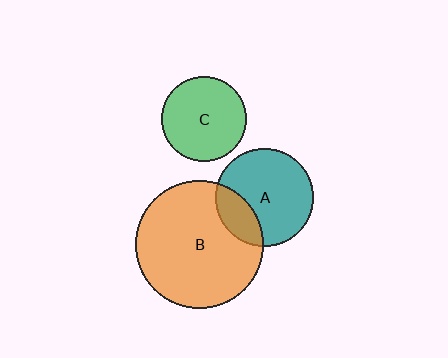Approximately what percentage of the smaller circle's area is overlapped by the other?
Approximately 25%.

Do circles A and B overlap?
Yes.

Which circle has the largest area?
Circle B (orange).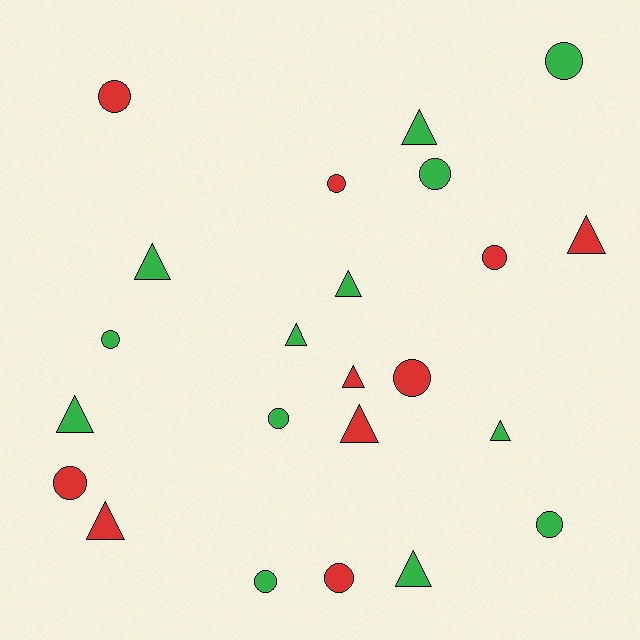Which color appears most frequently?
Green, with 13 objects.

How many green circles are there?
There are 6 green circles.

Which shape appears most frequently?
Circle, with 12 objects.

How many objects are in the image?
There are 23 objects.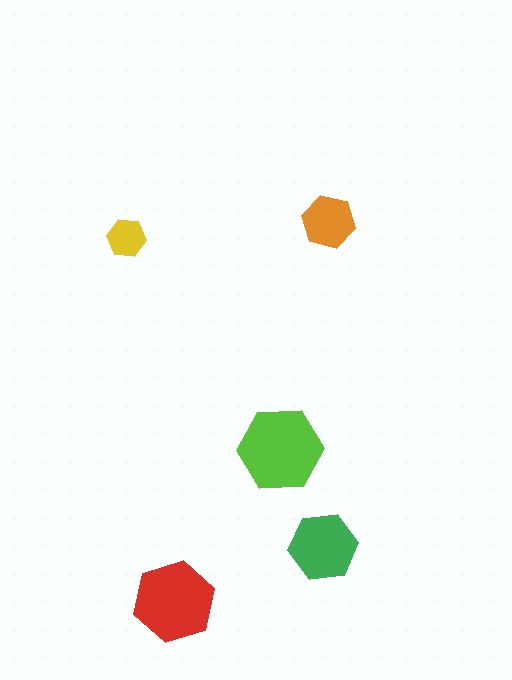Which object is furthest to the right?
The orange hexagon is rightmost.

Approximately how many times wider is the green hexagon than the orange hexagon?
About 1.5 times wider.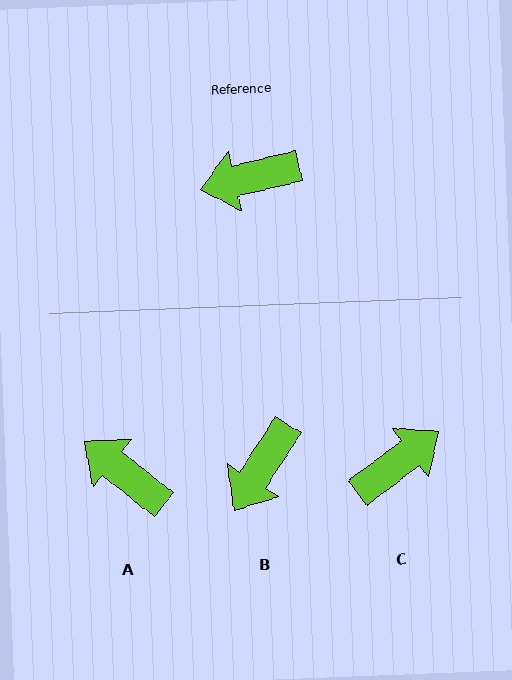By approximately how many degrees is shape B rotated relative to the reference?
Approximately 44 degrees counter-clockwise.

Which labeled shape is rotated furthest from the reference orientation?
C, about 156 degrees away.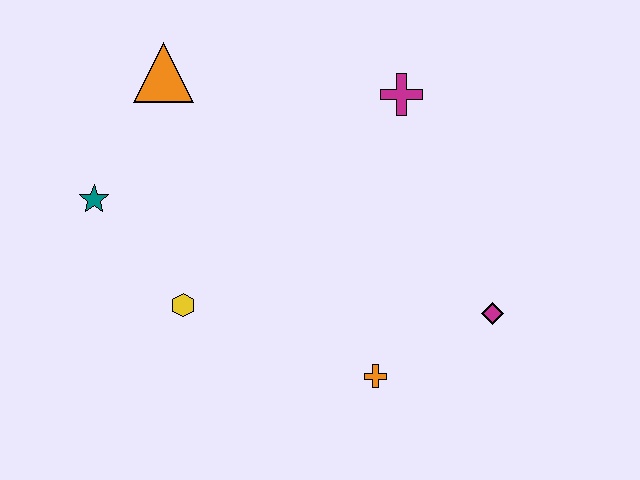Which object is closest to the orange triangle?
The teal star is closest to the orange triangle.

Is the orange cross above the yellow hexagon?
No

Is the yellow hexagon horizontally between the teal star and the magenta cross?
Yes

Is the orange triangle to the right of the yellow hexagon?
No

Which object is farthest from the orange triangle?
The magenta diamond is farthest from the orange triangle.